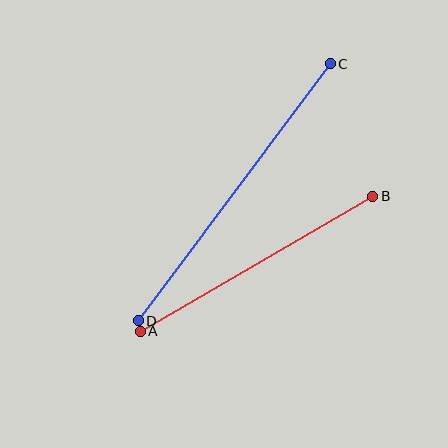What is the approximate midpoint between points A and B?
The midpoint is at approximately (256, 264) pixels.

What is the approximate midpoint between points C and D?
The midpoint is at approximately (234, 192) pixels.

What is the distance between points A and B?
The distance is approximately 269 pixels.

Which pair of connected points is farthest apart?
Points C and D are farthest apart.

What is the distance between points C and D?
The distance is approximately 321 pixels.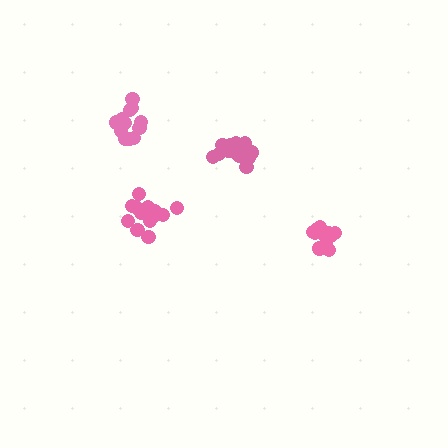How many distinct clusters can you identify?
There are 4 distinct clusters.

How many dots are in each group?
Group 1: 18 dots, Group 2: 15 dots, Group 3: 14 dots, Group 4: 13 dots (60 total).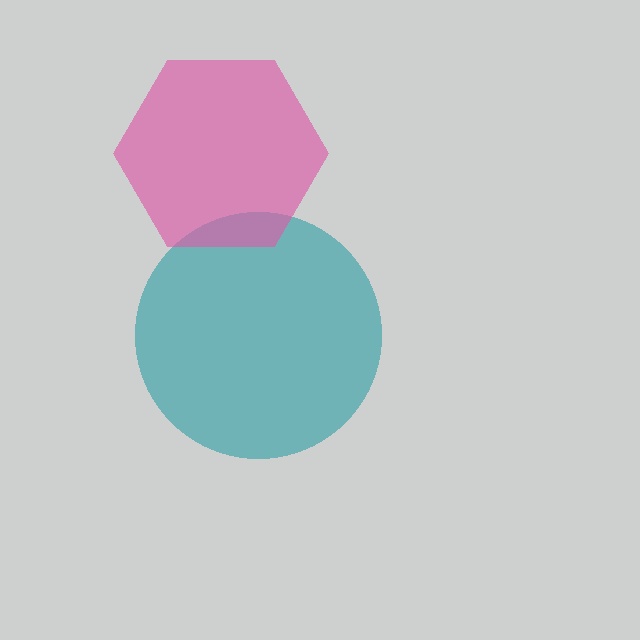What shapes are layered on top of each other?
The layered shapes are: a teal circle, a pink hexagon.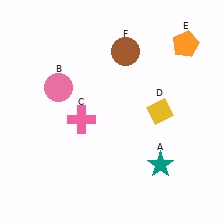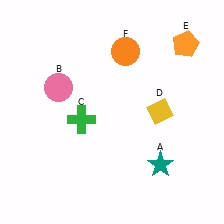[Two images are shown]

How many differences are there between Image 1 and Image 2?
There are 2 differences between the two images.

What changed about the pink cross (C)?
In Image 1, C is pink. In Image 2, it changed to green.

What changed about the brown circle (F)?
In Image 1, F is brown. In Image 2, it changed to orange.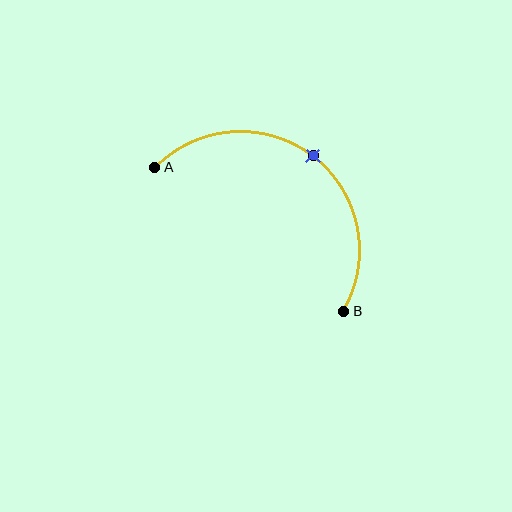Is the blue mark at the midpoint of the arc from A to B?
Yes. The blue mark lies on the arc at equal arc-length from both A and B — it is the arc midpoint.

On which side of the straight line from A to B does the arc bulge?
The arc bulges above and to the right of the straight line connecting A and B.